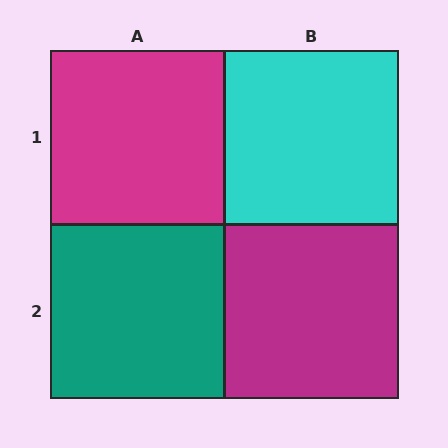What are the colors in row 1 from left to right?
Magenta, cyan.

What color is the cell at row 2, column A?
Teal.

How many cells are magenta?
2 cells are magenta.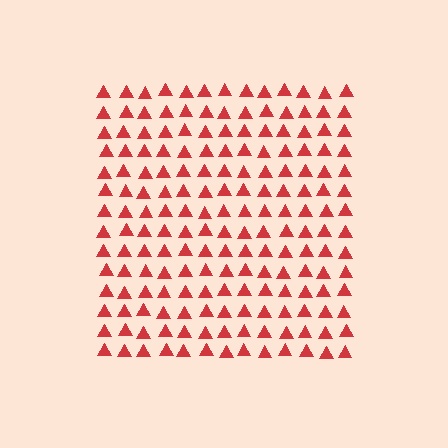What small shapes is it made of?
It is made of small triangles.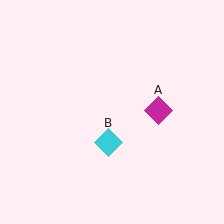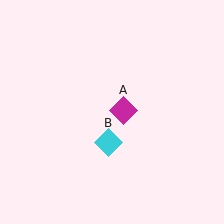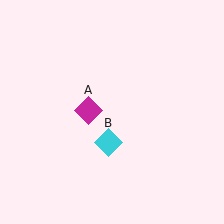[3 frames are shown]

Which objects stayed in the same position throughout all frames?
Cyan diamond (object B) remained stationary.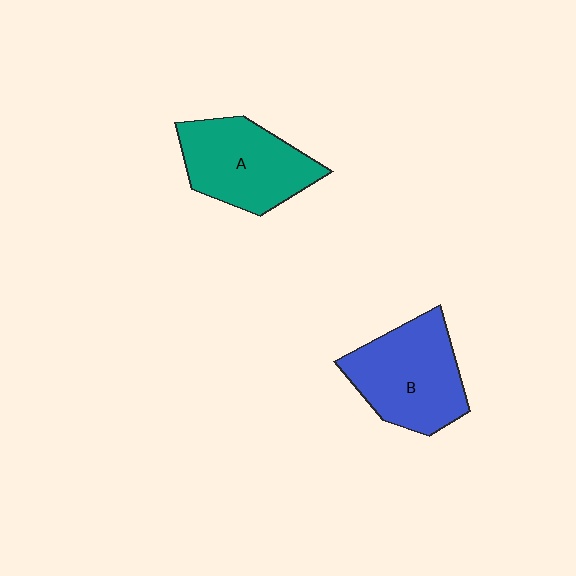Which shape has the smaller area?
Shape A (teal).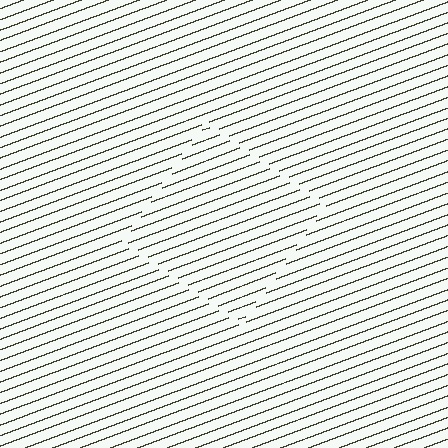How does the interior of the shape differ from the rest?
The interior of the shape contains the same grating, shifted by half a period — the contour is defined by the phase discontinuity where line-ends from the inner and outer gratings abut.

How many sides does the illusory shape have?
4 sides — the line-ends trace a square.